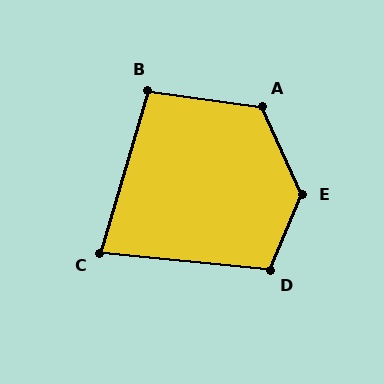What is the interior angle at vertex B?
Approximately 98 degrees (obtuse).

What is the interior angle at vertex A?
Approximately 123 degrees (obtuse).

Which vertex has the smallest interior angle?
C, at approximately 79 degrees.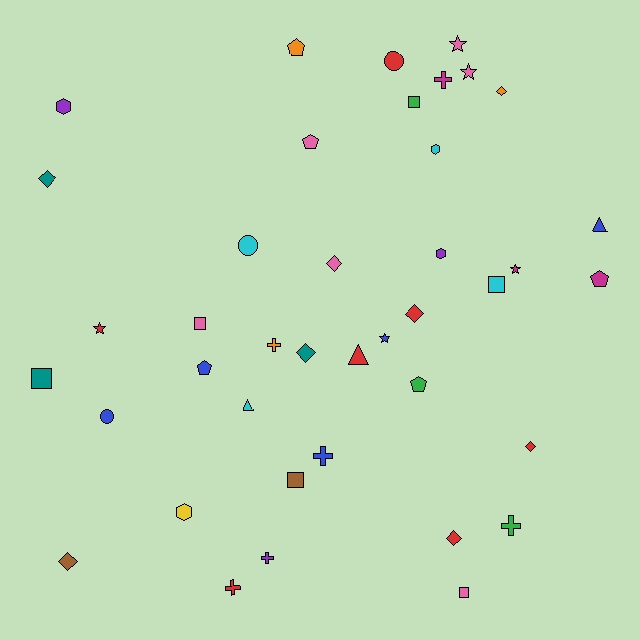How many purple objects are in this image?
There are 3 purple objects.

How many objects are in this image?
There are 40 objects.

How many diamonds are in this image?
There are 8 diamonds.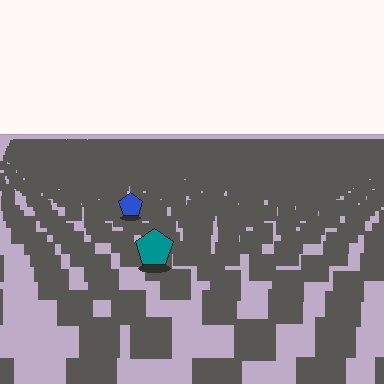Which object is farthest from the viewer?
The blue pentagon is farthest from the viewer. It appears smaller and the ground texture around it is denser.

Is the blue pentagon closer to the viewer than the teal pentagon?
No. The teal pentagon is closer — you can tell from the texture gradient: the ground texture is coarser near it.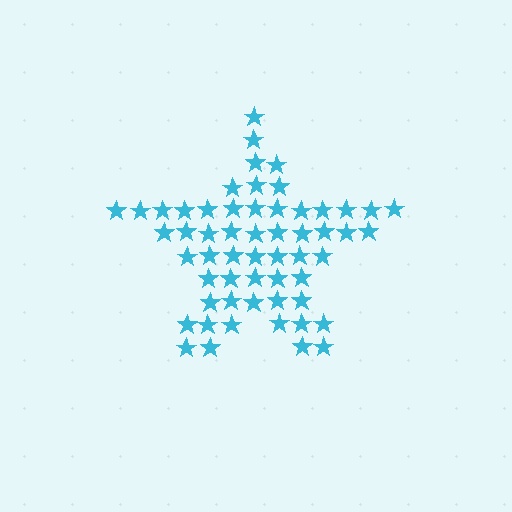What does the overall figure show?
The overall figure shows a star.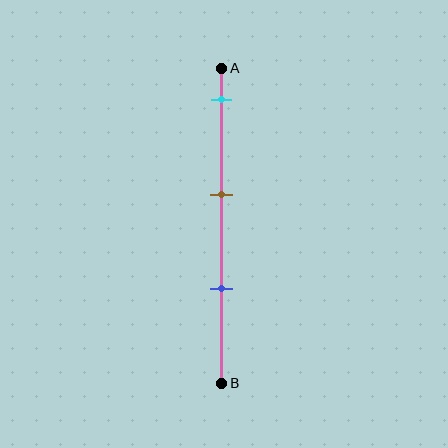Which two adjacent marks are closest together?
The brown and blue marks are the closest adjacent pair.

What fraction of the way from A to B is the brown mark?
The brown mark is approximately 40% (0.4) of the way from A to B.